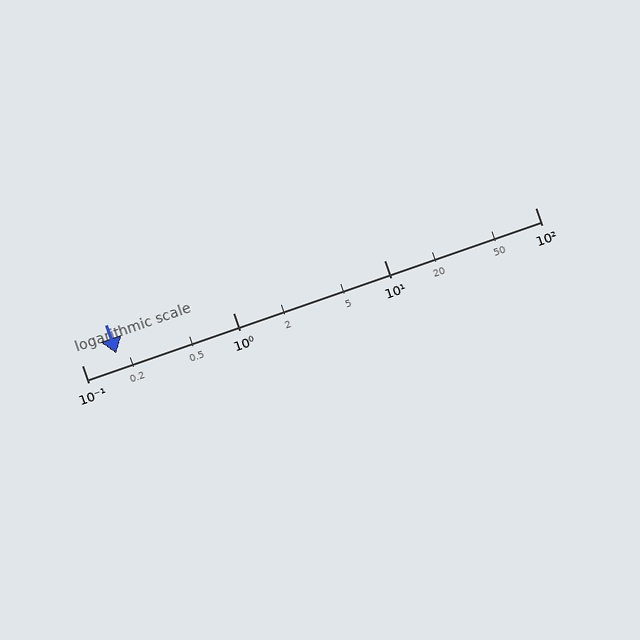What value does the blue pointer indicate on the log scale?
The pointer indicates approximately 0.17.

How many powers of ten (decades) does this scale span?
The scale spans 3 decades, from 0.1 to 100.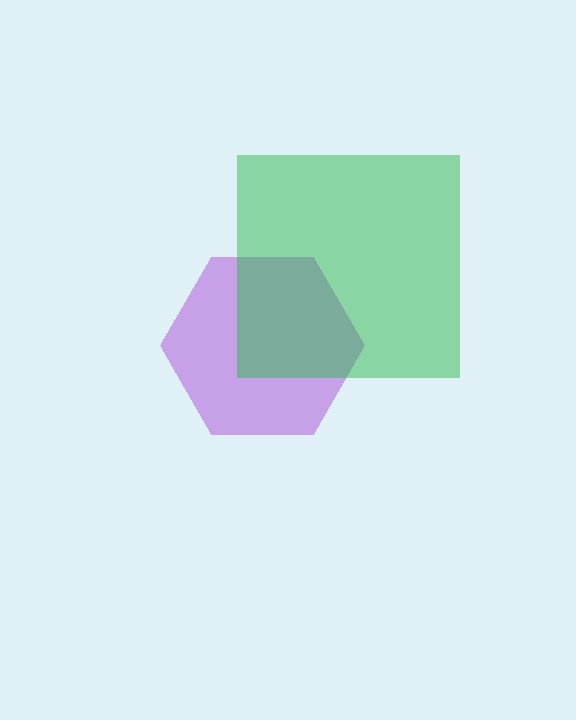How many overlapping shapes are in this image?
There are 2 overlapping shapes in the image.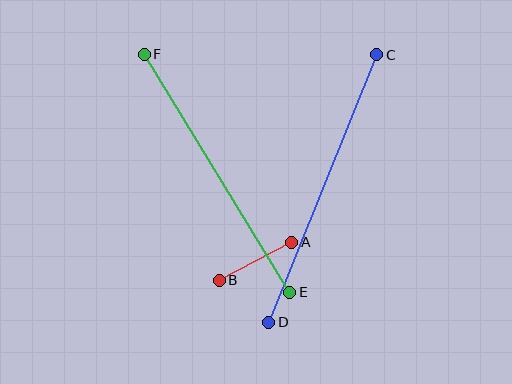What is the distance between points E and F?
The distance is approximately 279 pixels.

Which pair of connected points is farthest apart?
Points C and D are farthest apart.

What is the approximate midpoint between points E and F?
The midpoint is at approximately (217, 173) pixels.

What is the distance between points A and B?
The distance is approximately 82 pixels.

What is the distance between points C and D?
The distance is approximately 288 pixels.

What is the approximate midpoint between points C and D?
The midpoint is at approximately (323, 188) pixels.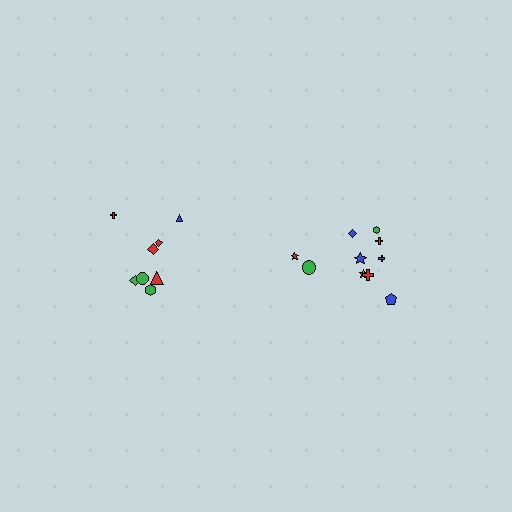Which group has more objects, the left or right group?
The right group.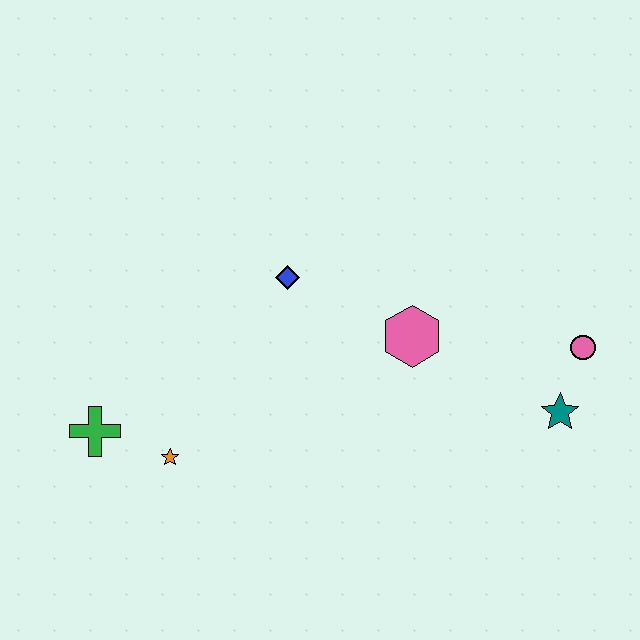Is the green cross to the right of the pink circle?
No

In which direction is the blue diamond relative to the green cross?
The blue diamond is to the right of the green cross.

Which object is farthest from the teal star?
The green cross is farthest from the teal star.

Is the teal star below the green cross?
No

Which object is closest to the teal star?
The pink circle is closest to the teal star.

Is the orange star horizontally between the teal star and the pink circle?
No